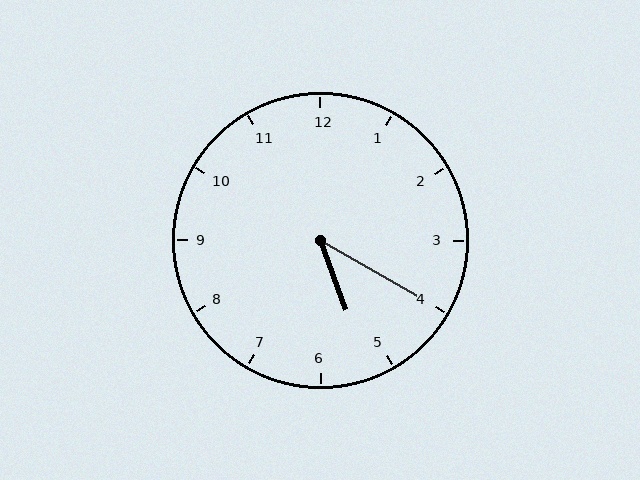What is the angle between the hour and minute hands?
Approximately 40 degrees.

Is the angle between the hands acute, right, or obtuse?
It is acute.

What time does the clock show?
5:20.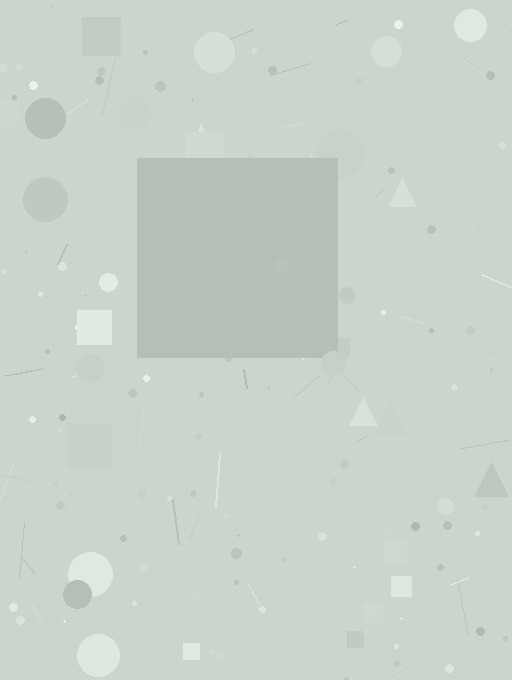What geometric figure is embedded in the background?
A square is embedded in the background.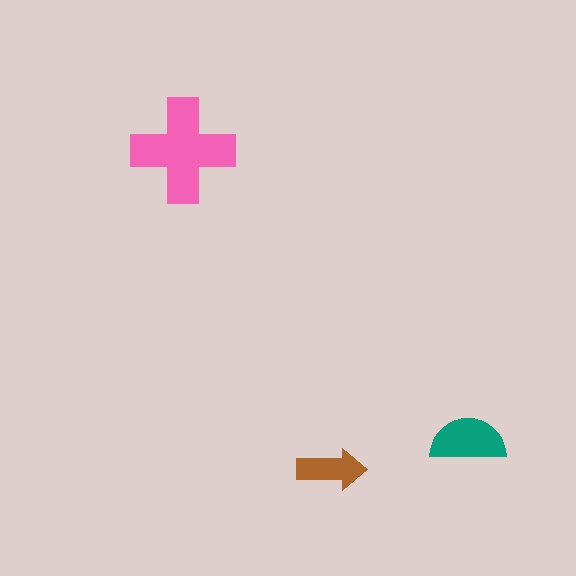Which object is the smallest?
The brown arrow.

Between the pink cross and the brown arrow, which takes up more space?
The pink cross.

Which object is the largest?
The pink cross.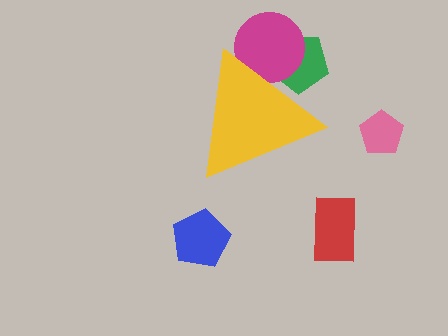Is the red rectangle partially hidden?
No, the red rectangle is fully visible.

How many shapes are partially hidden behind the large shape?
2 shapes are partially hidden.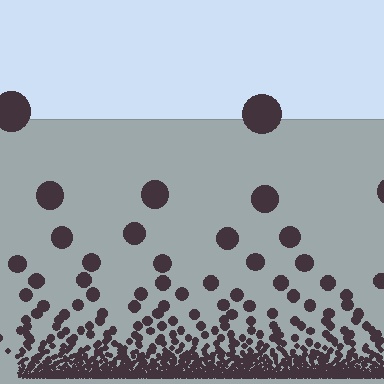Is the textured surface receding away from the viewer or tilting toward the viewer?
The surface appears to tilt toward the viewer. Texture elements get larger and sparser toward the top.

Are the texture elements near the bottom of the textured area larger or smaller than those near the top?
Smaller. The gradient is inverted — elements near the bottom are smaller and denser.